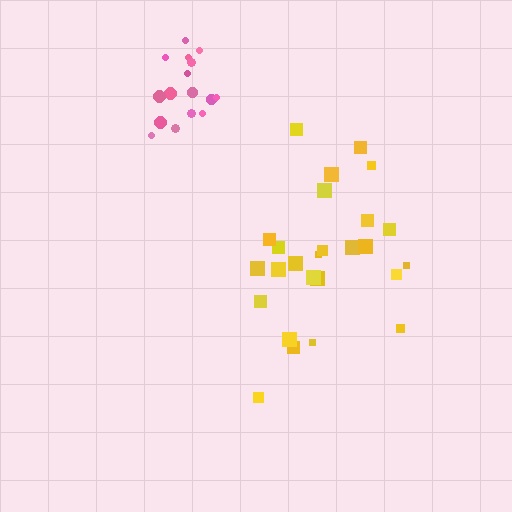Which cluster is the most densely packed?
Pink.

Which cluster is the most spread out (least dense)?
Yellow.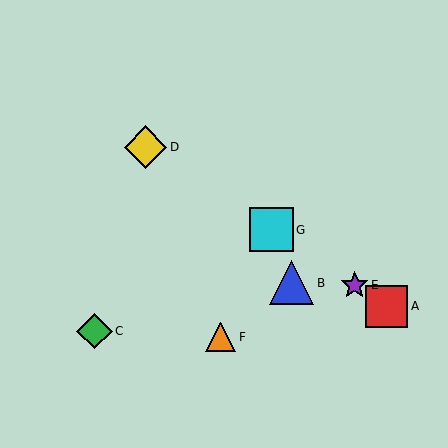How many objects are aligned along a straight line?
4 objects (A, D, E, G) are aligned along a straight line.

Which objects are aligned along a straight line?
Objects A, D, E, G are aligned along a straight line.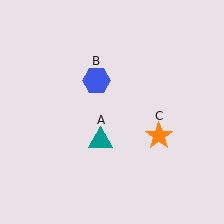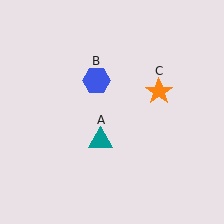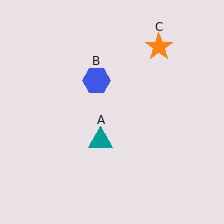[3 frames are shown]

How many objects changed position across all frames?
1 object changed position: orange star (object C).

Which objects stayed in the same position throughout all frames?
Teal triangle (object A) and blue hexagon (object B) remained stationary.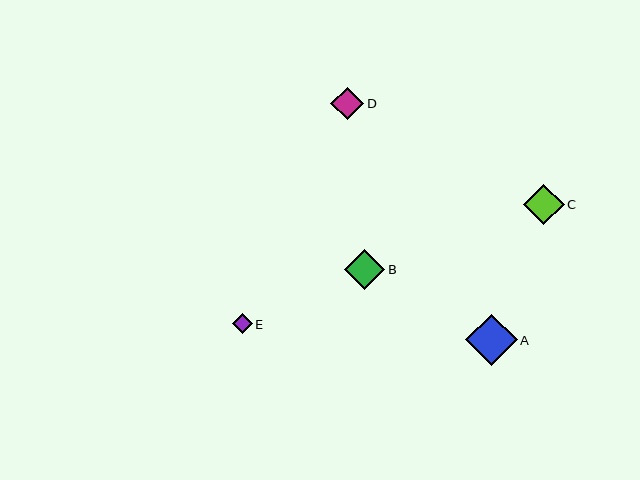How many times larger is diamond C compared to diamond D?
Diamond C is approximately 1.3 times the size of diamond D.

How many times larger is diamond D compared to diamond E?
Diamond D is approximately 1.7 times the size of diamond E.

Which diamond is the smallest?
Diamond E is the smallest with a size of approximately 20 pixels.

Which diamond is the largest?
Diamond A is the largest with a size of approximately 51 pixels.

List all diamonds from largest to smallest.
From largest to smallest: A, C, B, D, E.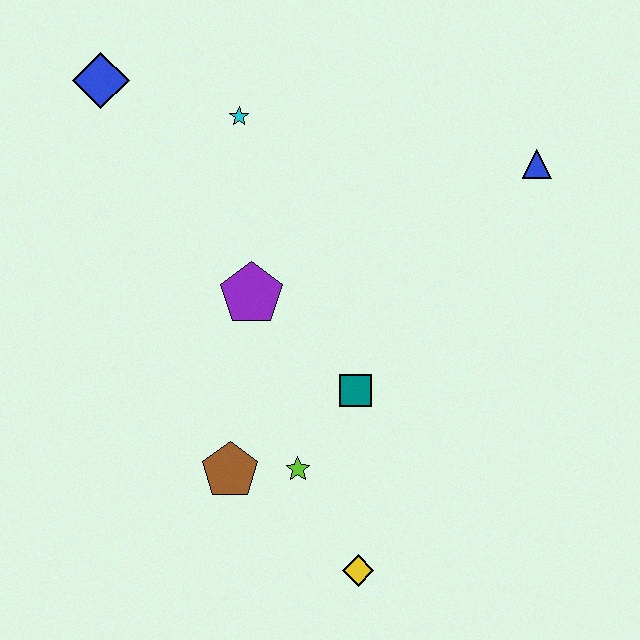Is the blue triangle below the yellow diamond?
No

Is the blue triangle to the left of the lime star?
No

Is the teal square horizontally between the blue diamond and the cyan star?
No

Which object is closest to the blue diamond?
The cyan star is closest to the blue diamond.